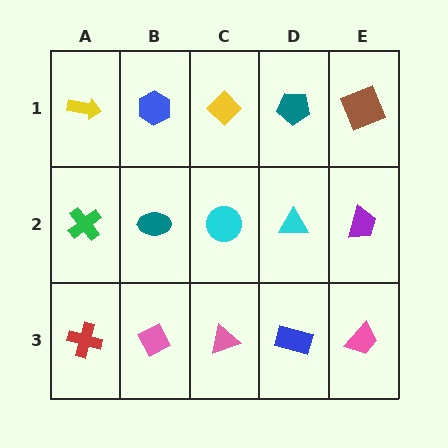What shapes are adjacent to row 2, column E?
A brown square (row 1, column E), a pink trapezoid (row 3, column E), a cyan triangle (row 2, column D).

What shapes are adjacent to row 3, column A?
A green cross (row 2, column A), a pink diamond (row 3, column B).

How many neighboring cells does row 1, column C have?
3.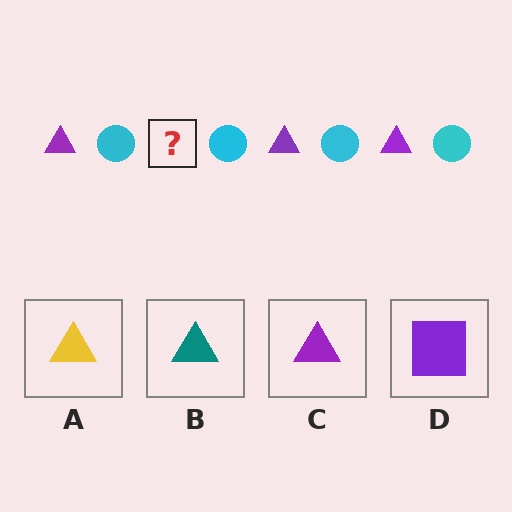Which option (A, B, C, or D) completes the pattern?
C.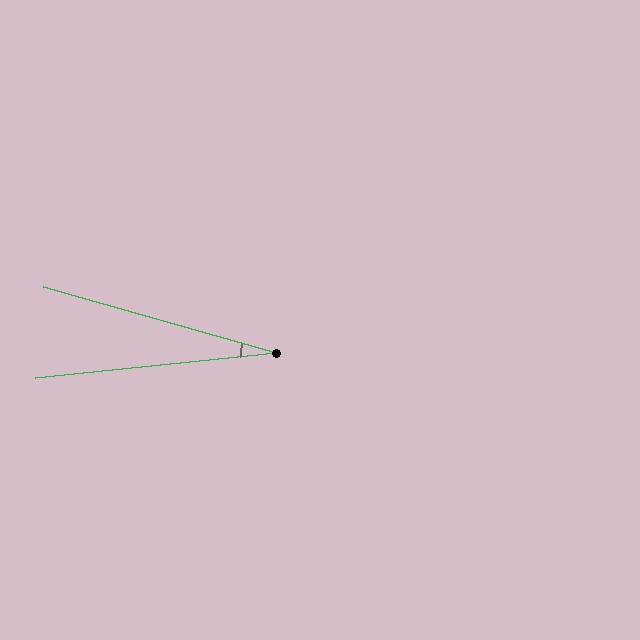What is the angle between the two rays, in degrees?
Approximately 22 degrees.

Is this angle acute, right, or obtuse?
It is acute.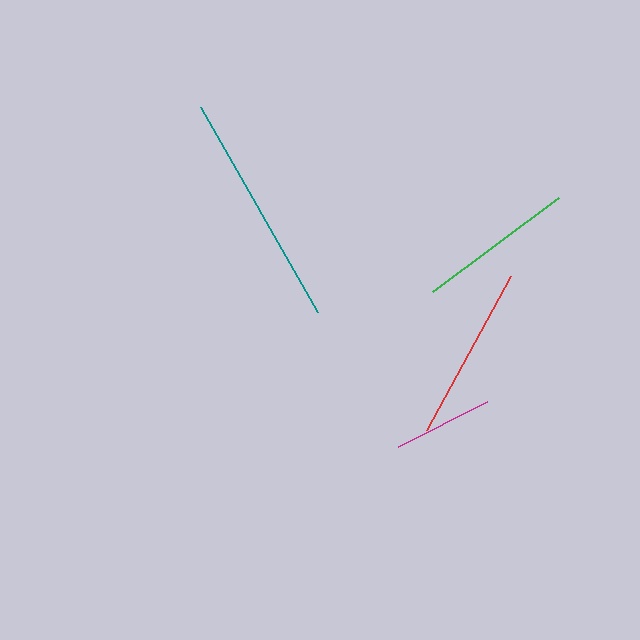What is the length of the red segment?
The red segment is approximately 176 pixels long.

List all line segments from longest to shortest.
From longest to shortest: teal, red, green, magenta.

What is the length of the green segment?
The green segment is approximately 157 pixels long.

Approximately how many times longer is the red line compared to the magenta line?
The red line is approximately 1.8 times the length of the magenta line.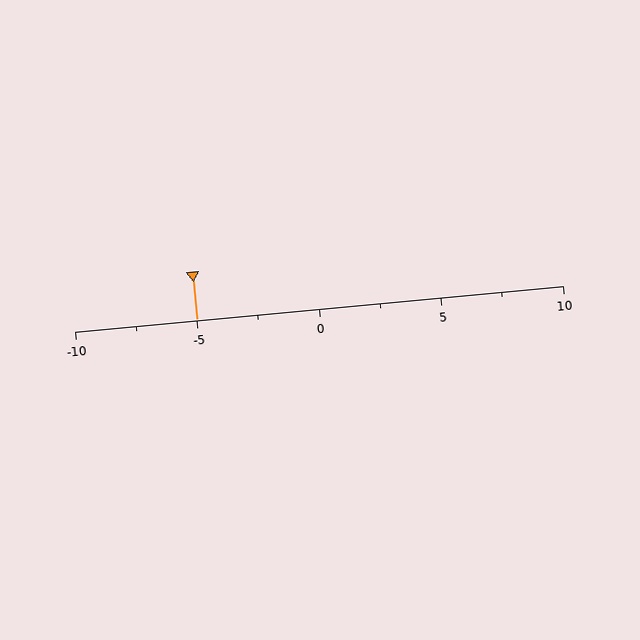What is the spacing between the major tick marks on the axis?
The major ticks are spaced 5 apart.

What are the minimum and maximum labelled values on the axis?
The axis runs from -10 to 10.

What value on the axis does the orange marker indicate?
The marker indicates approximately -5.